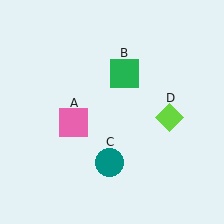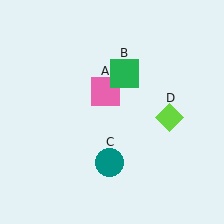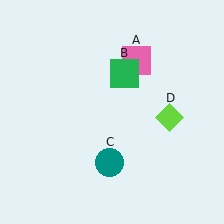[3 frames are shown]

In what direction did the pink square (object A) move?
The pink square (object A) moved up and to the right.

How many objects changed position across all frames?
1 object changed position: pink square (object A).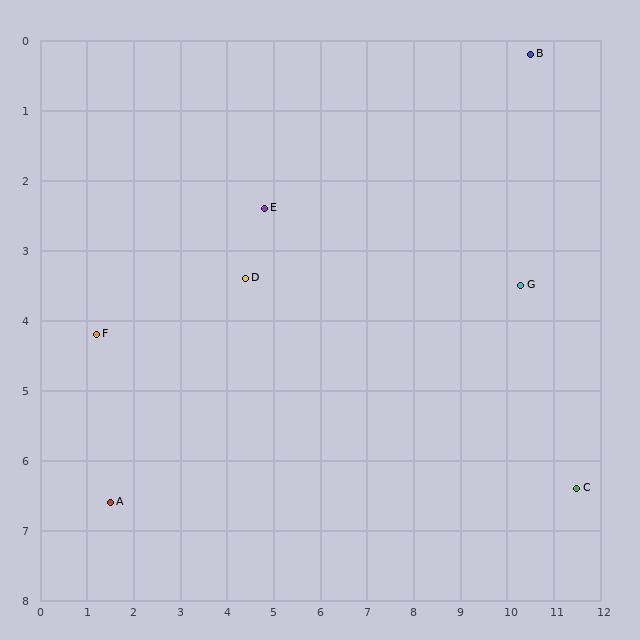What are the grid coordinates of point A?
Point A is at approximately (1.5, 6.6).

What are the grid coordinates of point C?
Point C is at approximately (11.5, 6.4).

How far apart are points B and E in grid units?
Points B and E are about 6.1 grid units apart.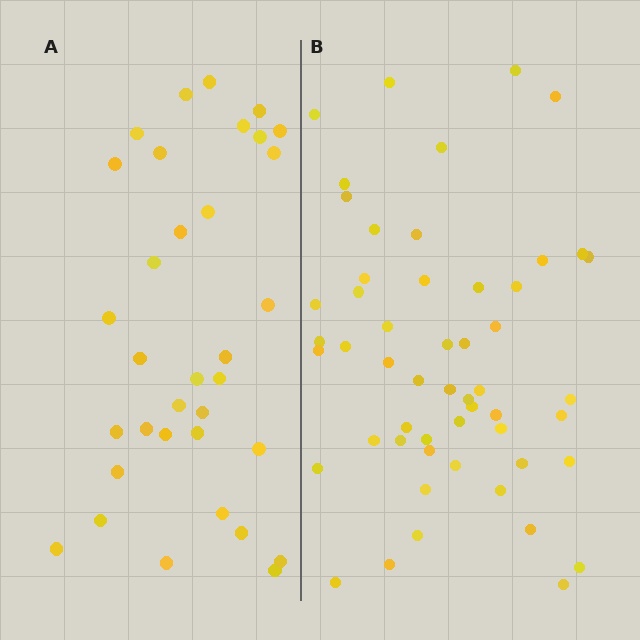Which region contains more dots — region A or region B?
Region B (the right region) has more dots.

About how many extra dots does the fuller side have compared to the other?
Region B has approximately 20 more dots than region A.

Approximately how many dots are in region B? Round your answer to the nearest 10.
About 50 dots. (The exact count is 53, which rounds to 50.)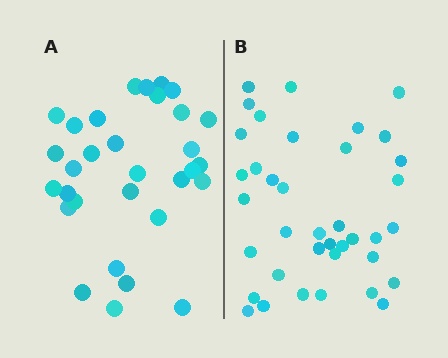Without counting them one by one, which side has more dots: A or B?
Region B (the right region) has more dots.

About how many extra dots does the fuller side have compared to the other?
Region B has roughly 8 or so more dots than region A.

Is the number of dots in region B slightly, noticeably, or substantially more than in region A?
Region B has only slightly more — the two regions are fairly close. The ratio is roughly 1.2 to 1.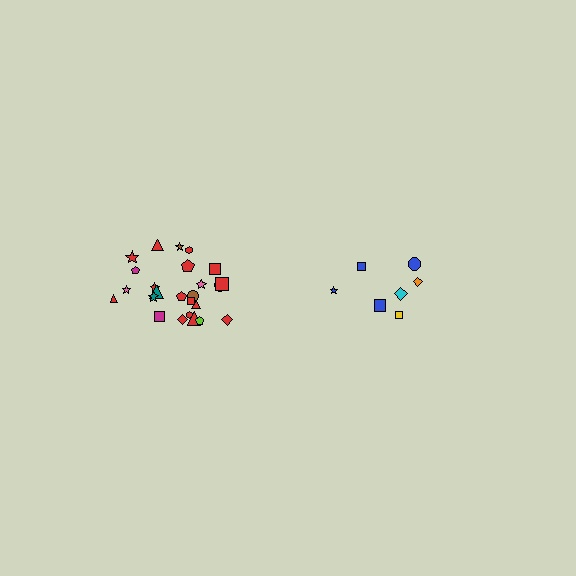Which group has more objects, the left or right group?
The left group.